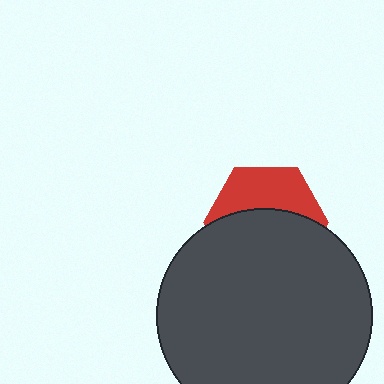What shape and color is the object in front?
The object in front is a dark gray circle.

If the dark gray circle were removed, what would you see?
You would see the complete red hexagon.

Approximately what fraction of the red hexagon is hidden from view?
Roughly 60% of the red hexagon is hidden behind the dark gray circle.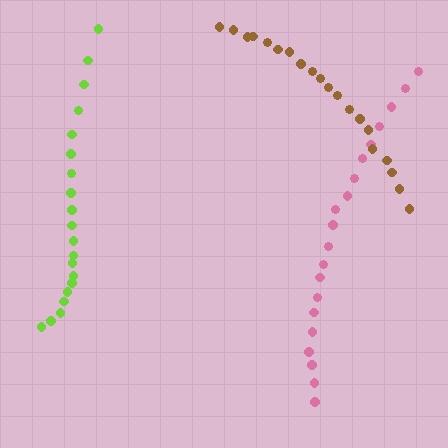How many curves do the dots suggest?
There are 3 distinct paths.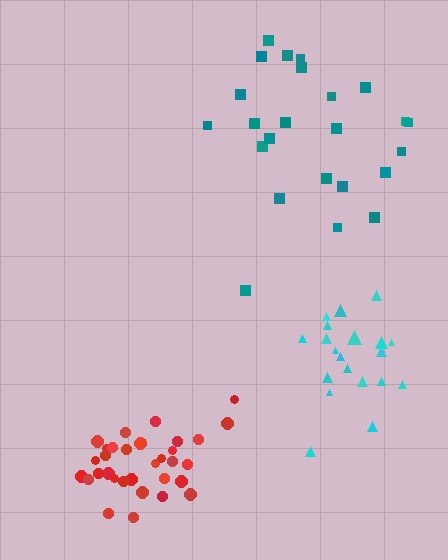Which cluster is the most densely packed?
Red.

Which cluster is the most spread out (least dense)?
Teal.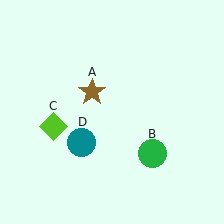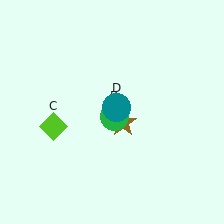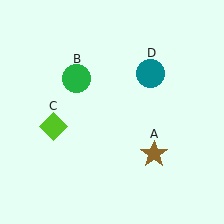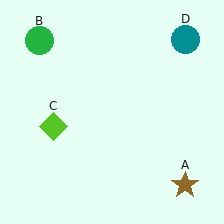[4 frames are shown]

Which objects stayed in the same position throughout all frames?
Lime diamond (object C) remained stationary.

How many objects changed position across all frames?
3 objects changed position: brown star (object A), green circle (object B), teal circle (object D).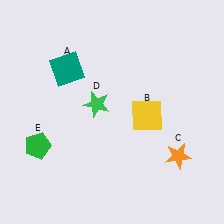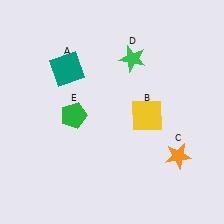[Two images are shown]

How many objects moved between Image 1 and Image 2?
2 objects moved between the two images.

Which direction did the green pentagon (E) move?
The green pentagon (E) moved right.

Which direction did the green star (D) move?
The green star (D) moved up.